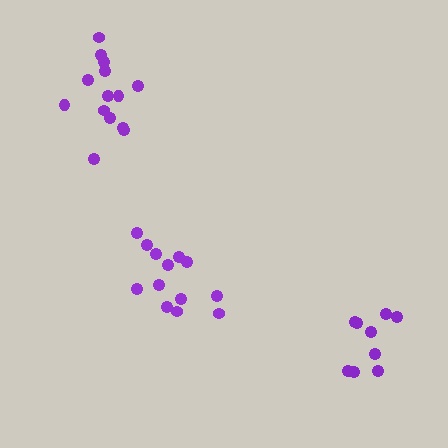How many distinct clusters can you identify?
There are 3 distinct clusters.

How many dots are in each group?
Group 1: 13 dots, Group 2: 9 dots, Group 3: 14 dots (36 total).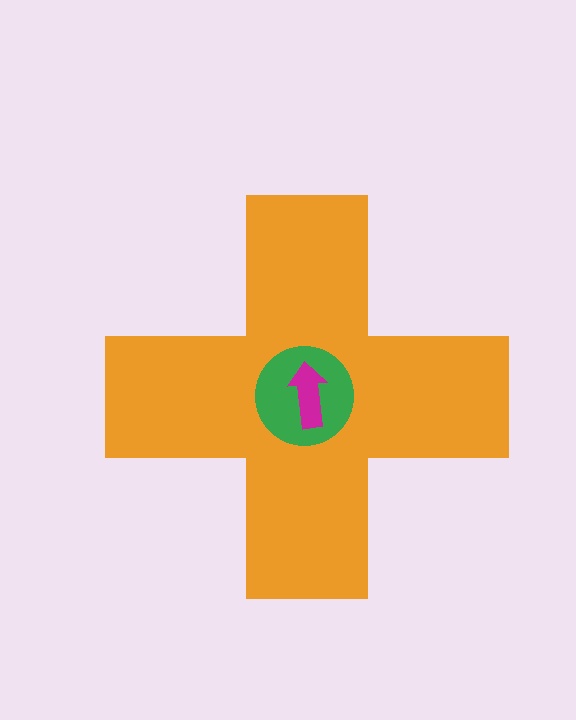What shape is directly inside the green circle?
The magenta arrow.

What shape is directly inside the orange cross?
The green circle.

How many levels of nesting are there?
3.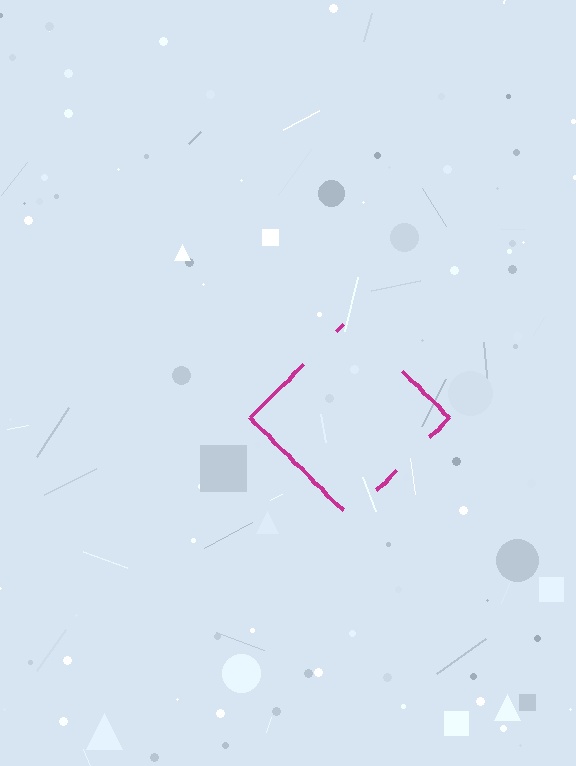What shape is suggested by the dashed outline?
The dashed outline suggests a diamond.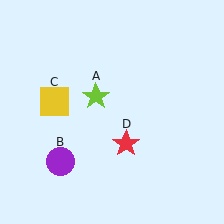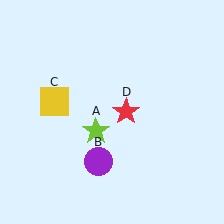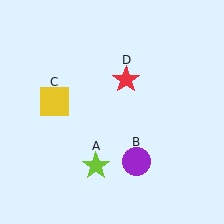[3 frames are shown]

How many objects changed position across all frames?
3 objects changed position: lime star (object A), purple circle (object B), red star (object D).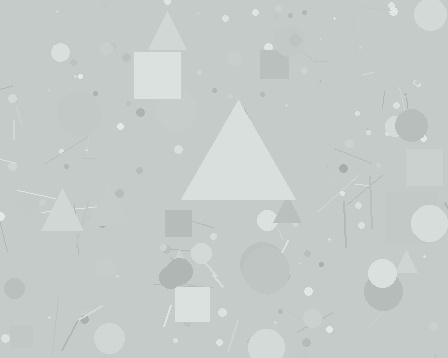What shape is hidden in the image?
A triangle is hidden in the image.